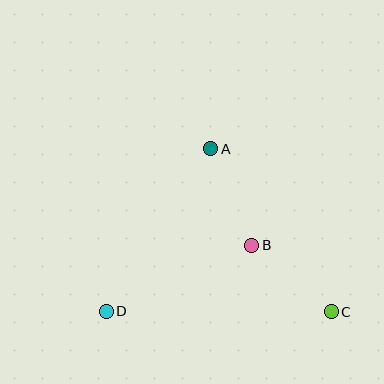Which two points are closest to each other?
Points B and C are closest to each other.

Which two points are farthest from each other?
Points C and D are farthest from each other.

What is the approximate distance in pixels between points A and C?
The distance between A and C is approximately 203 pixels.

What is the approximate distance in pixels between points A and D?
The distance between A and D is approximately 193 pixels.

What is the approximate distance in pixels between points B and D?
The distance between B and D is approximately 160 pixels.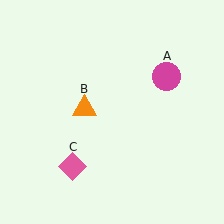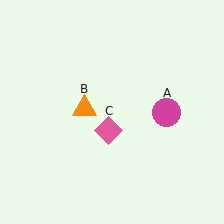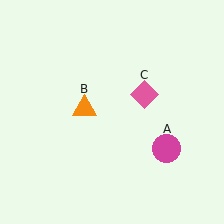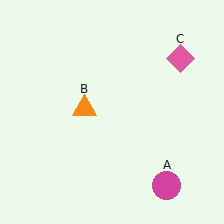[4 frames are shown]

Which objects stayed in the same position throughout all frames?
Orange triangle (object B) remained stationary.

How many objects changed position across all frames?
2 objects changed position: magenta circle (object A), pink diamond (object C).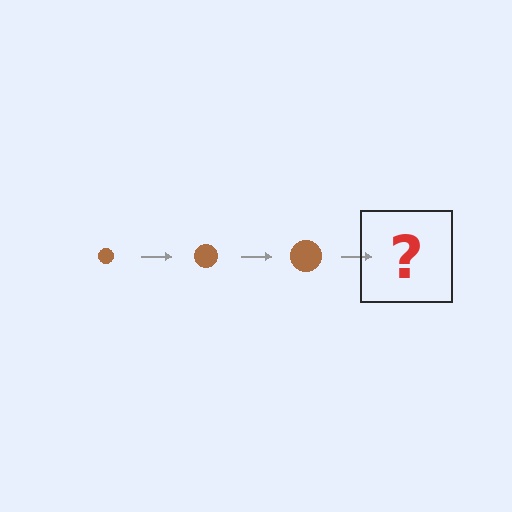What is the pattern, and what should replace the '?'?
The pattern is that the circle gets progressively larger each step. The '?' should be a brown circle, larger than the previous one.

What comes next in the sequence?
The next element should be a brown circle, larger than the previous one.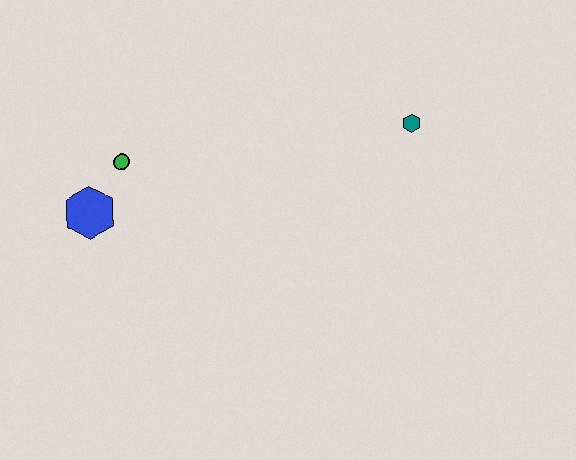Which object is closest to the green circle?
The blue hexagon is closest to the green circle.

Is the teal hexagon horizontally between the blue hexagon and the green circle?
No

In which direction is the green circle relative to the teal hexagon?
The green circle is to the left of the teal hexagon.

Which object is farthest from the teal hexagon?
The blue hexagon is farthest from the teal hexagon.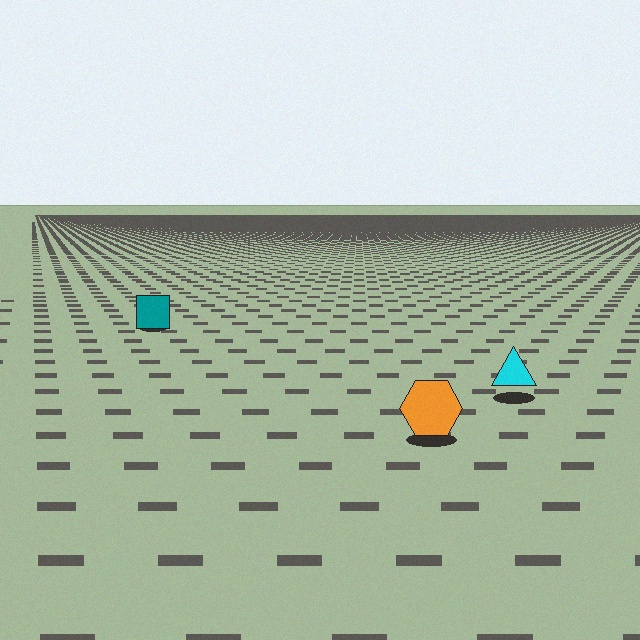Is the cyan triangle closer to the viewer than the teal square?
Yes. The cyan triangle is closer — you can tell from the texture gradient: the ground texture is coarser near it.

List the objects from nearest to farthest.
From nearest to farthest: the orange hexagon, the cyan triangle, the teal square.